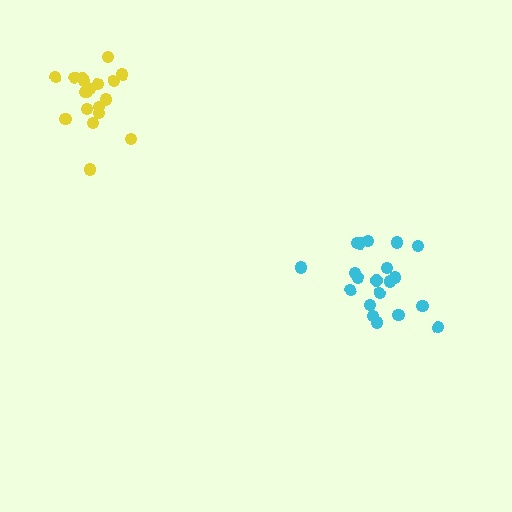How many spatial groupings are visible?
There are 2 spatial groupings.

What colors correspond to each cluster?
The clusters are colored: cyan, yellow.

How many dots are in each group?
Group 1: 20 dots, Group 2: 19 dots (39 total).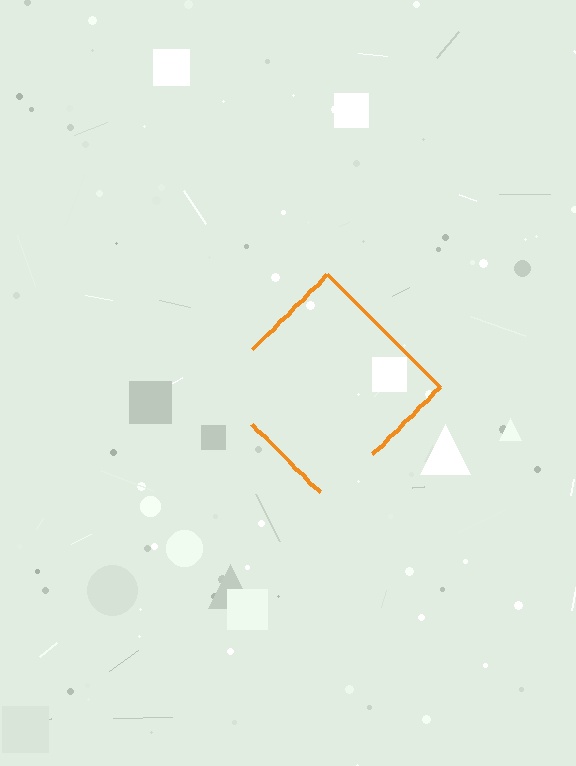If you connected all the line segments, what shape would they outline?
They would outline a diamond.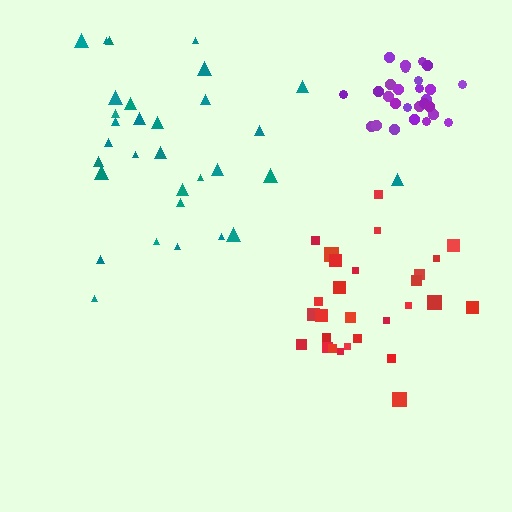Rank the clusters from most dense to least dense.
purple, red, teal.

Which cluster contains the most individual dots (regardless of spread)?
Teal (31).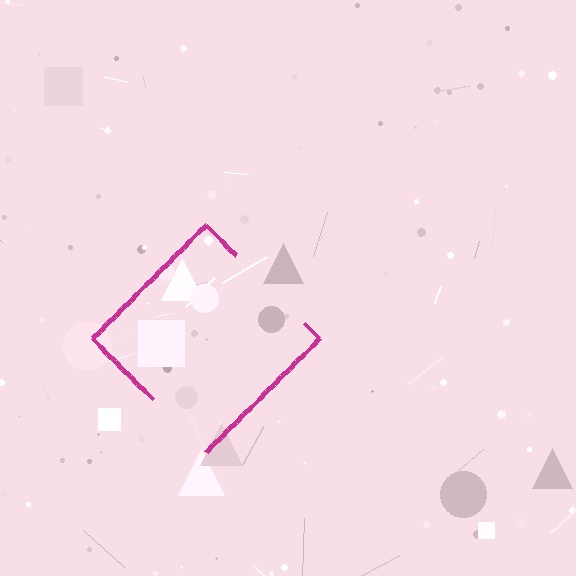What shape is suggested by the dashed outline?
The dashed outline suggests a diamond.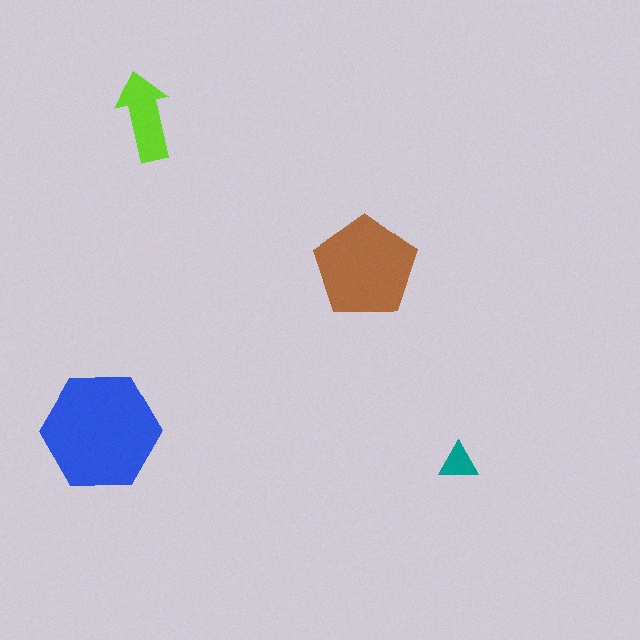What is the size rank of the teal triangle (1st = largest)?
4th.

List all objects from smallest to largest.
The teal triangle, the lime arrow, the brown pentagon, the blue hexagon.